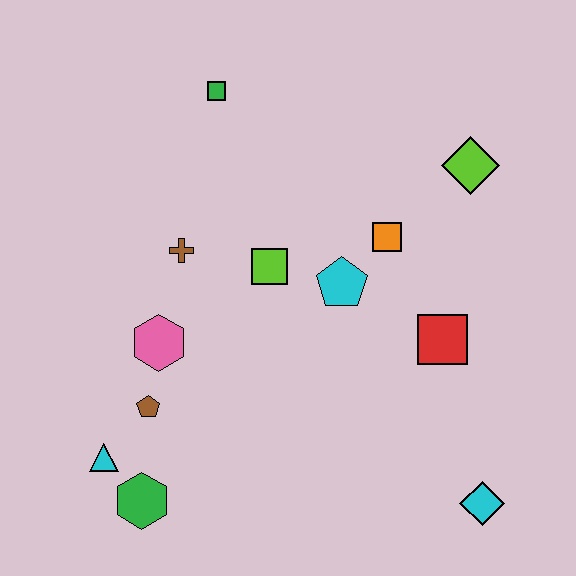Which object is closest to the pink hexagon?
The brown pentagon is closest to the pink hexagon.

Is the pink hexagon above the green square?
No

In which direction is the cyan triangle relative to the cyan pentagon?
The cyan triangle is to the left of the cyan pentagon.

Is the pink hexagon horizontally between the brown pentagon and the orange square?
Yes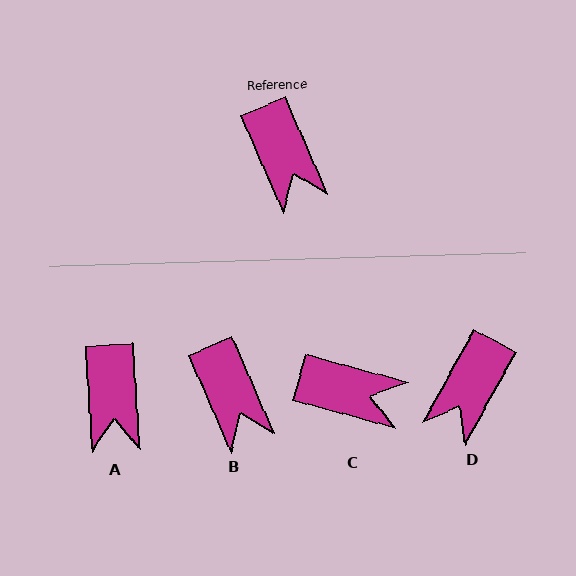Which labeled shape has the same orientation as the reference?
B.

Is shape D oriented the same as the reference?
No, it is off by about 52 degrees.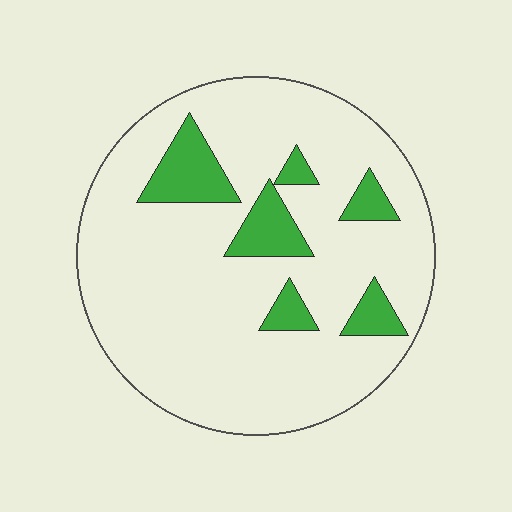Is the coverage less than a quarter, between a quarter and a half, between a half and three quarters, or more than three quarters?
Less than a quarter.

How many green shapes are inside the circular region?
6.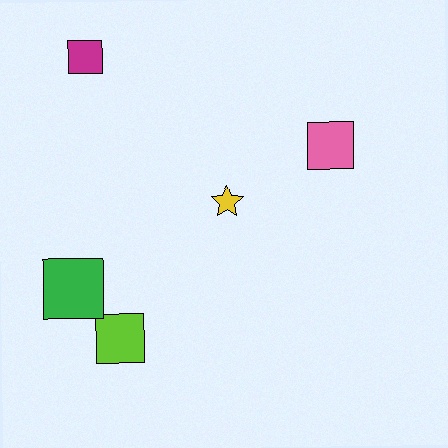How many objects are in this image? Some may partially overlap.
There are 5 objects.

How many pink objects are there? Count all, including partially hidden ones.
There is 1 pink object.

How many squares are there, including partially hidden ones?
There are 4 squares.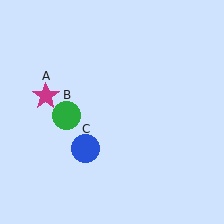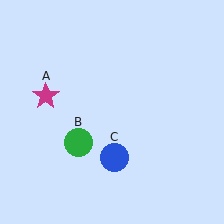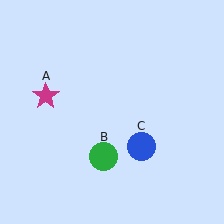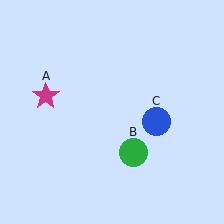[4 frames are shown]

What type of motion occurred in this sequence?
The green circle (object B), blue circle (object C) rotated counterclockwise around the center of the scene.